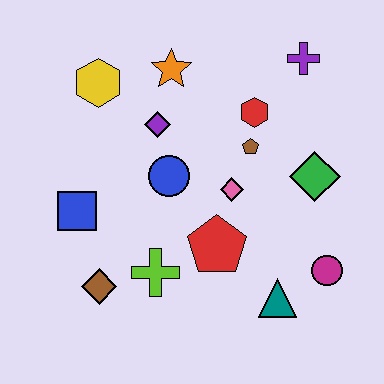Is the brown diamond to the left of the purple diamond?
Yes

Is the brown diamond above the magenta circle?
No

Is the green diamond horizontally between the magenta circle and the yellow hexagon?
Yes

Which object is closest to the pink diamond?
The brown pentagon is closest to the pink diamond.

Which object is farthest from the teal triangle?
The yellow hexagon is farthest from the teal triangle.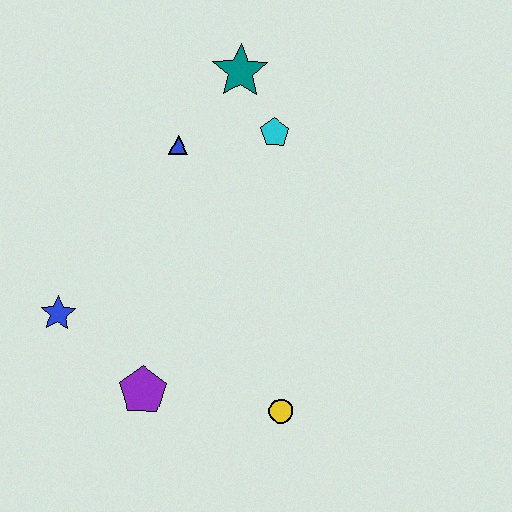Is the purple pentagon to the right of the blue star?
Yes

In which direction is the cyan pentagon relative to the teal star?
The cyan pentagon is below the teal star.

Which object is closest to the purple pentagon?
The blue star is closest to the purple pentagon.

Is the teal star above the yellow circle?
Yes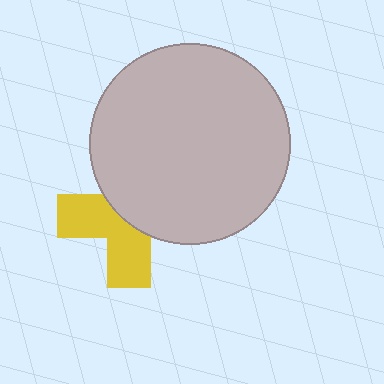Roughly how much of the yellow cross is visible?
About half of it is visible (roughly 47%).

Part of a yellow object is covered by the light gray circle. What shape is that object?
It is a cross.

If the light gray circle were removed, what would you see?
You would see the complete yellow cross.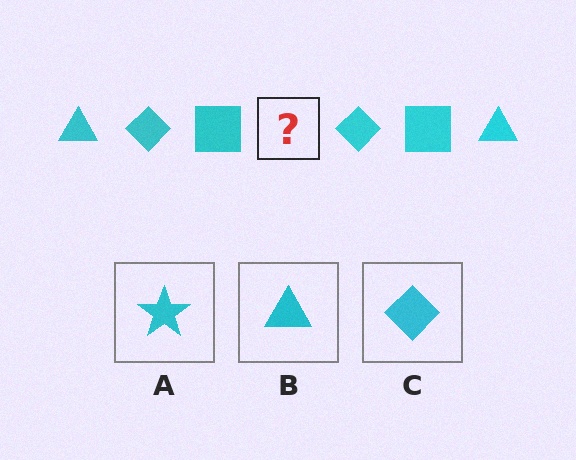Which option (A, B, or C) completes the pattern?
B.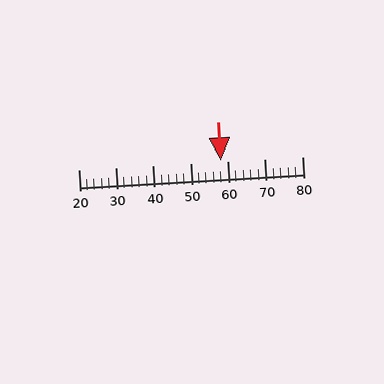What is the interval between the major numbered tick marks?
The major tick marks are spaced 10 units apart.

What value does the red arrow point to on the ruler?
The red arrow points to approximately 58.